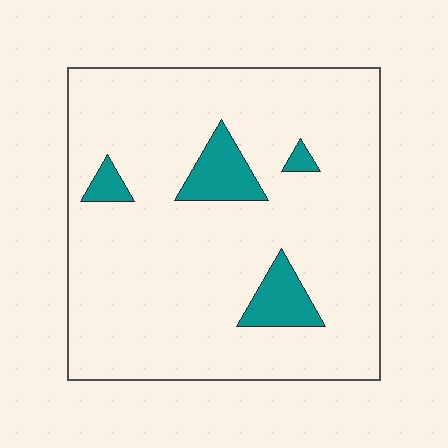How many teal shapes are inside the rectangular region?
4.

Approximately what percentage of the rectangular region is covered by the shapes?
Approximately 10%.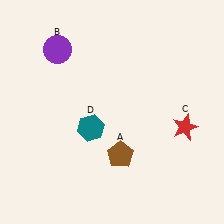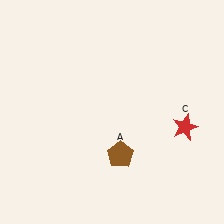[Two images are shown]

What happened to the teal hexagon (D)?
The teal hexagon (D) was removed in Image 2. It was in the bottom-left area of Image 1.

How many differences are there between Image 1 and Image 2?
There are 2 differences between the two images.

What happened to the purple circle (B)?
The purple circle (B) was removed in Image 2. It was in the top-left area of Image 1.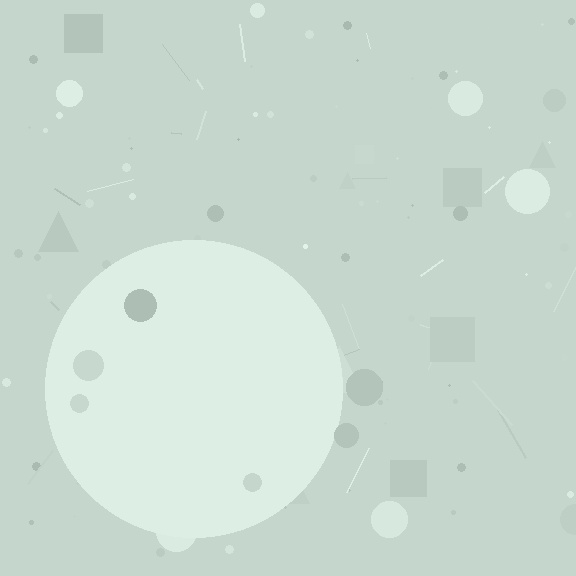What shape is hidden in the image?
A circle is hidden in the image.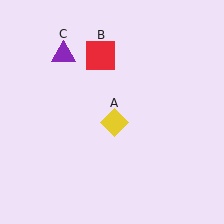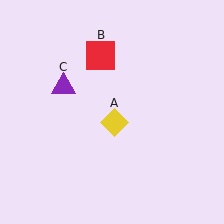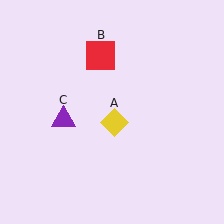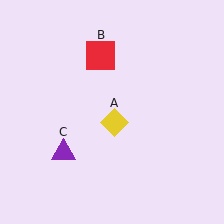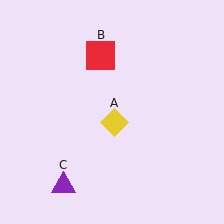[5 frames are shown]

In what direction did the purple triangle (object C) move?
The purple triangle (object C) moved down.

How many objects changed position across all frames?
1 object changed position: purple triangle (object C).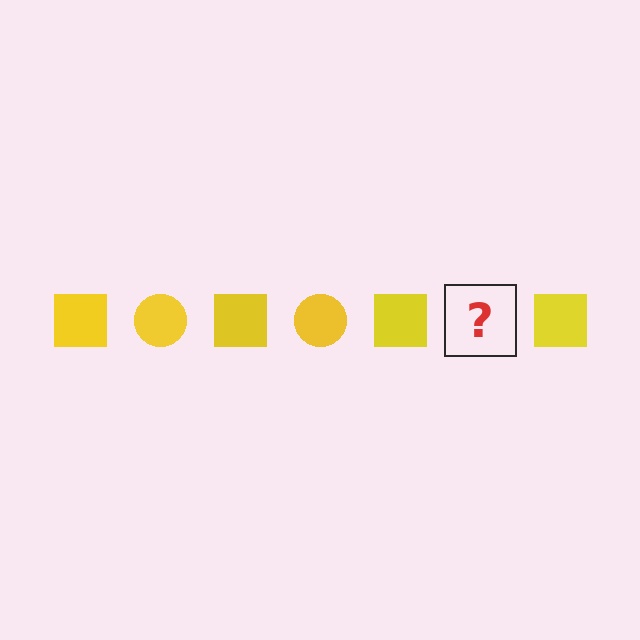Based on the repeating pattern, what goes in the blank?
The blank should be a yellow circle.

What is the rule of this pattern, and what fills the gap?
The rule is that the pattern cycles through square, circle shapes in yellow. The gap should be filled with a yellow circle.